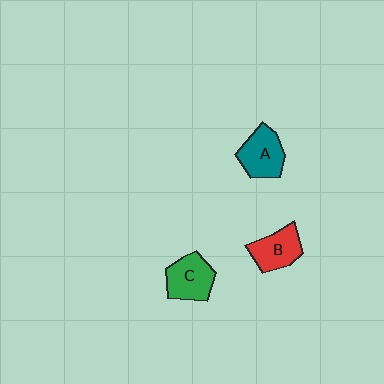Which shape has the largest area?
Shape C (green).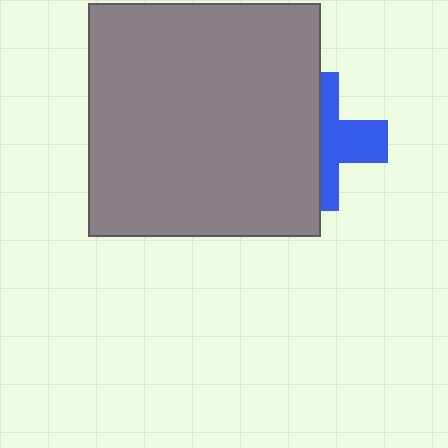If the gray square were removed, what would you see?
You would see the complete blue cross.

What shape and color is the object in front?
The object in front is a gray square.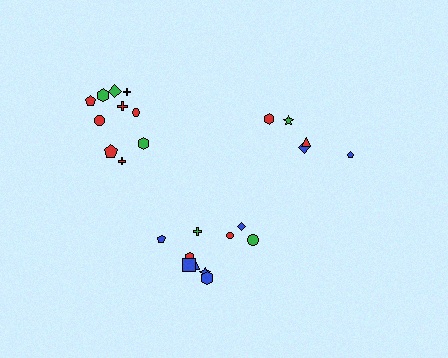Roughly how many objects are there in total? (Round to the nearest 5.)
Roughly 25 objects in total.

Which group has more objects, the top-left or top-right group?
The top-left group.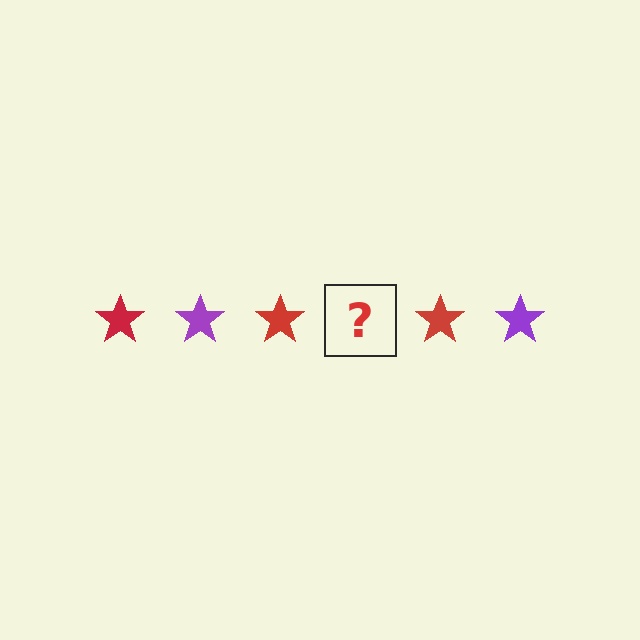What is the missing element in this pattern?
The missing element is a purple star.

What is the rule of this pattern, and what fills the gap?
The rule is that the pattern cycles through red, purple stars. The gap should be filled with a purple star.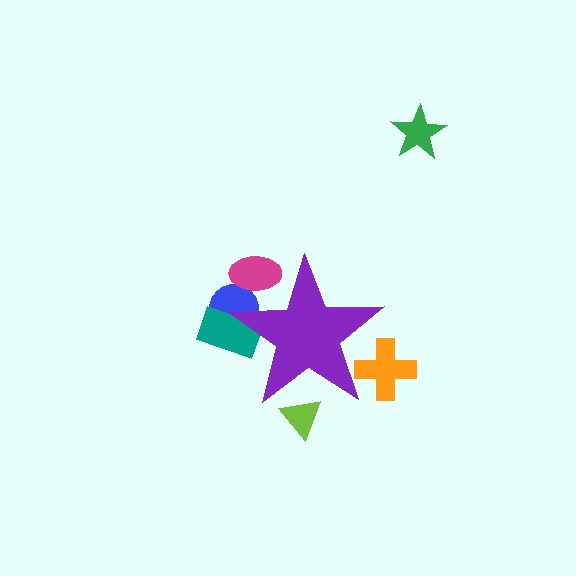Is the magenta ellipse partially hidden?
Yes, the magenta ellipse is partially hidden behind the purple star.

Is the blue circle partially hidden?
Yes, the blue circle is partially hidden behind the purple star.